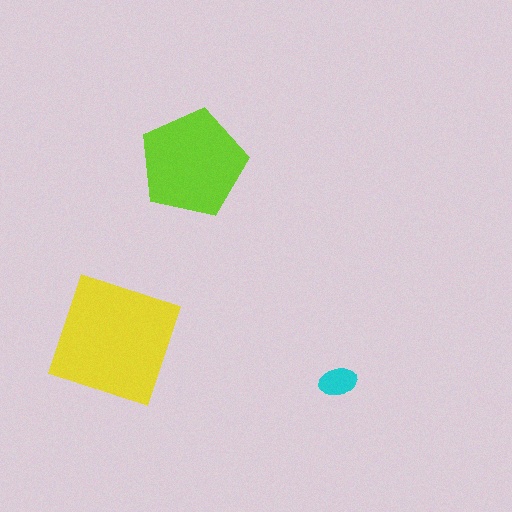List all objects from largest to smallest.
The yellow square, the lime pentagon, the cyan ellipse.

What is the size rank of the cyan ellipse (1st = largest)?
3rd.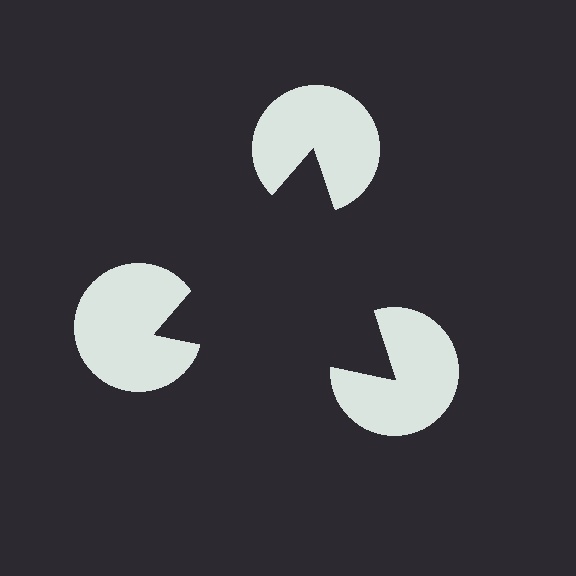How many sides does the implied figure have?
3 sides.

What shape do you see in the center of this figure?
An illusory triangle — its edges are inferred from the aligned wedge cuts in the pac-man discs, not physically drawn.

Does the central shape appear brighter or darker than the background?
It typically appears slightly darker than the background, even though no actual brightness change is drawn.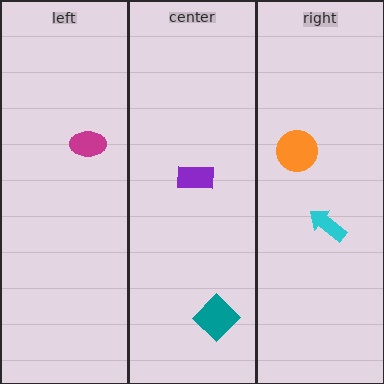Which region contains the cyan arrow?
The right region.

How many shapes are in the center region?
2.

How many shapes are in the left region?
1.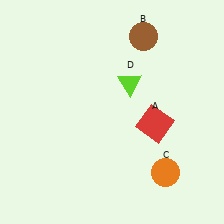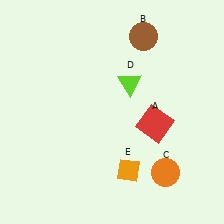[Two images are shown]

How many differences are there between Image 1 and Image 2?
There is 1 difference between the two images.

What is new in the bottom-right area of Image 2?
An orange diamond (E) was added in the bottom-right area of Image 2.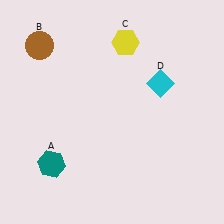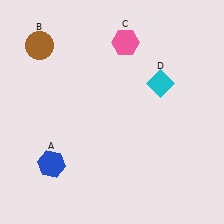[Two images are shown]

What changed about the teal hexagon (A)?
In Image 1, A is teal. In Image 2, it changed to blue.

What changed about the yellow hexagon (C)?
In Image 1, C is yellow. In Image 2, it changed to pink.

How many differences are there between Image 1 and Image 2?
There are 2 differences between the two images.